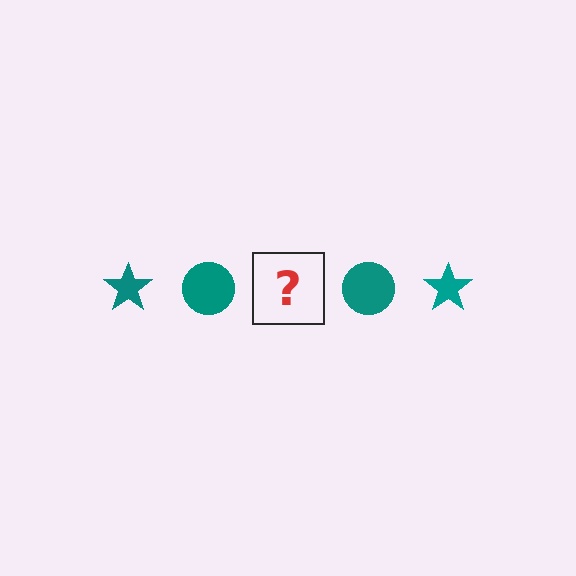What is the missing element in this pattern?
The missing element is a teal star.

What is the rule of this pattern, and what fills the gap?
The rule is that the pattern cycles through star, circle shapes in teal. The gap should be filled with a teal star.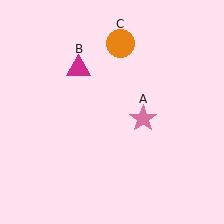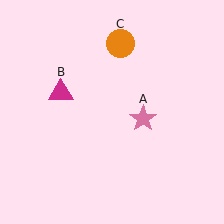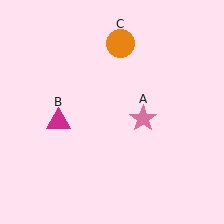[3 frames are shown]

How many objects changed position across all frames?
1 object changed position: magenta triangle (object B).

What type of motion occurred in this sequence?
The magenta triangle (object B) rotated counterclockwise around the center of the scene.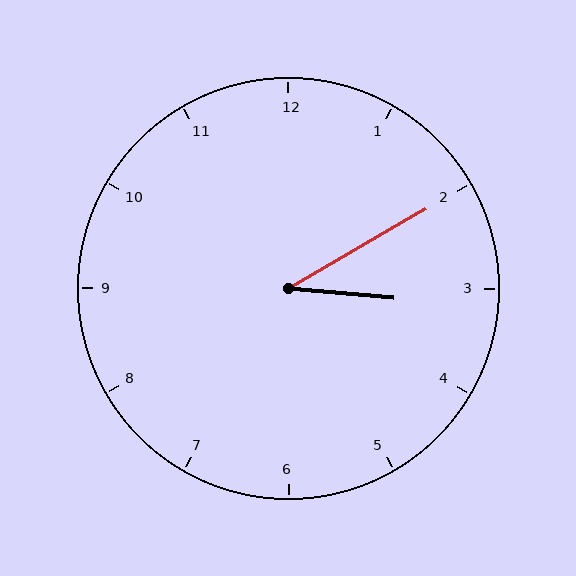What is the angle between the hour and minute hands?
Approximately 35 degrees.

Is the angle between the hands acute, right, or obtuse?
It is acute.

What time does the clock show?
3:10.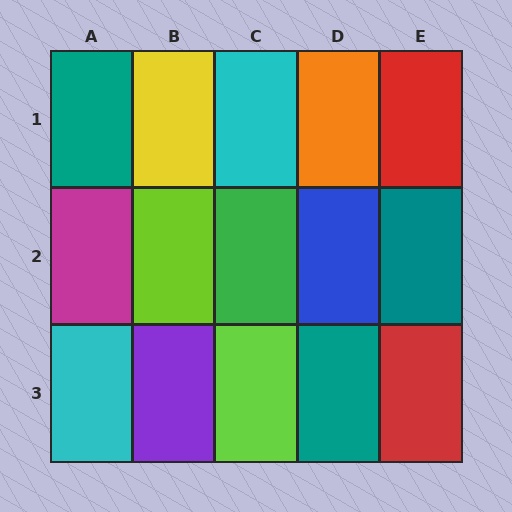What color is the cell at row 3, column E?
Red.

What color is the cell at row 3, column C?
Lime.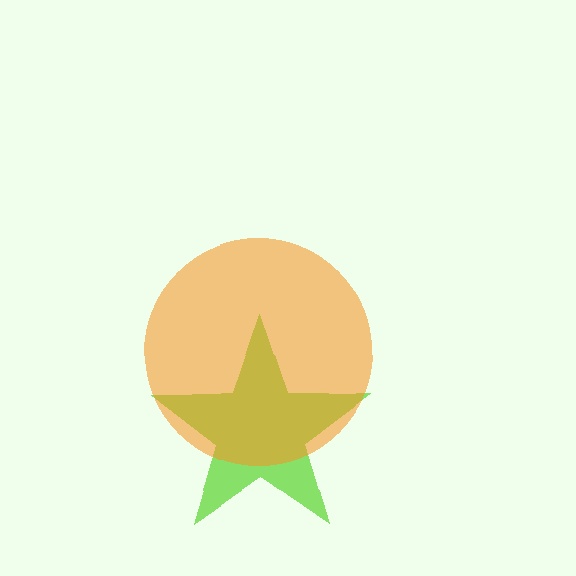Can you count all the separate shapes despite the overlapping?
Yes, there are 2 separate shapes.